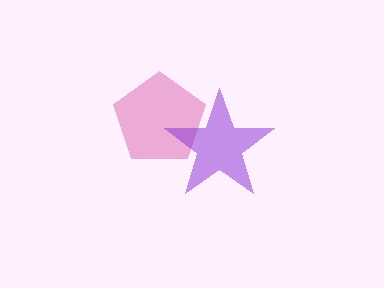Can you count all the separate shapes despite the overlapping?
Yes, there are 2 separate shapes.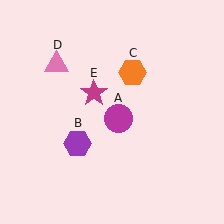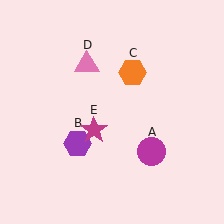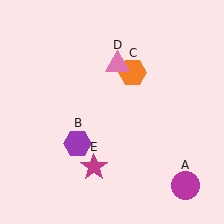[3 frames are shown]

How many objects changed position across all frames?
3 objects changed position: magenta circle (object A), pink triangle (object D), magenta star (object E).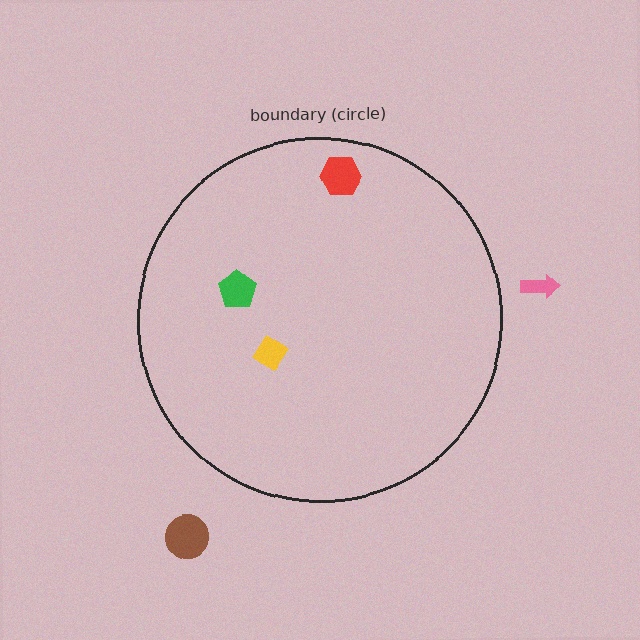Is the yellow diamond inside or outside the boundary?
Inside.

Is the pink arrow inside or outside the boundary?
Outside.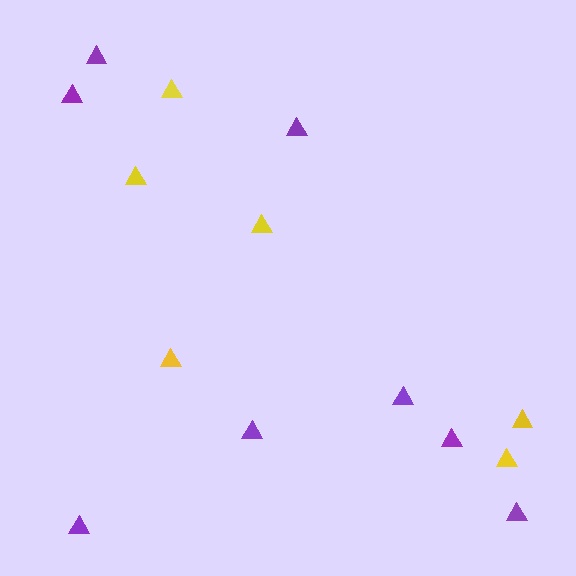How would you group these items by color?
There are 2 groups: one group of yellow triangles (6) and one group of purple triangles (8).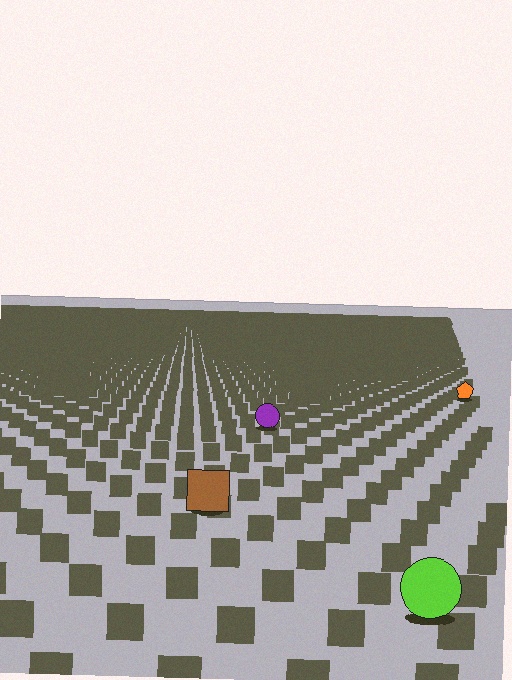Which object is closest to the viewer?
The lime circle is closest. The texture marks near it are larger and more spread out.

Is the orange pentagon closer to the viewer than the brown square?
No. The brown square is closer — you can tell from the texture gradient: the ground texture is coarser near it.